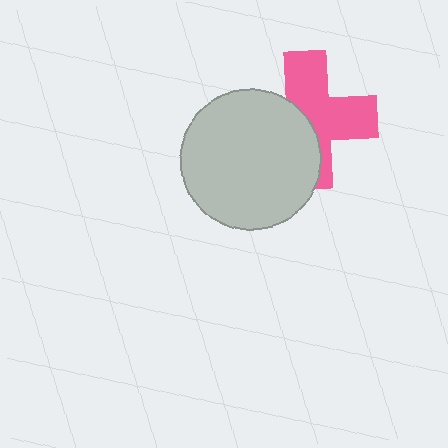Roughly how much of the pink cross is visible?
About half of it is visible (roughly 56%).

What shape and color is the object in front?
The object in front is a light gray circle.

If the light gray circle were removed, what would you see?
You would see the complete pink cross.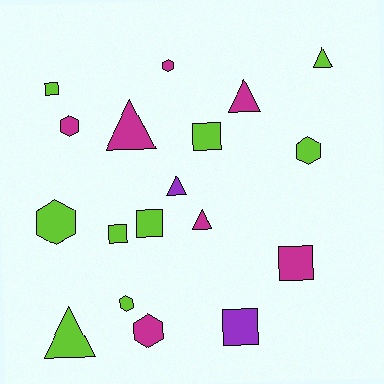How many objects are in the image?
There are 18 objects.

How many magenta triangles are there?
There are 3 magenta triangles.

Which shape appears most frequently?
Hexagon, with 6 objects.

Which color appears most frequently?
Lime, with 9 objects.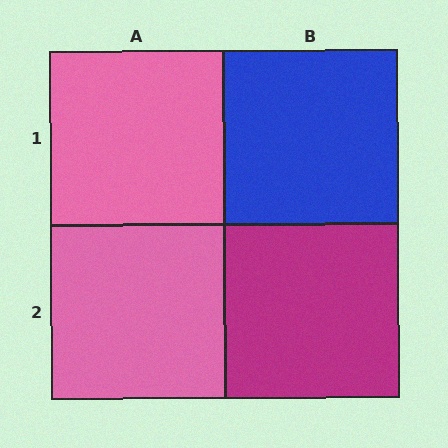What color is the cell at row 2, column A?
Pink.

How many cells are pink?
2 cells are pink.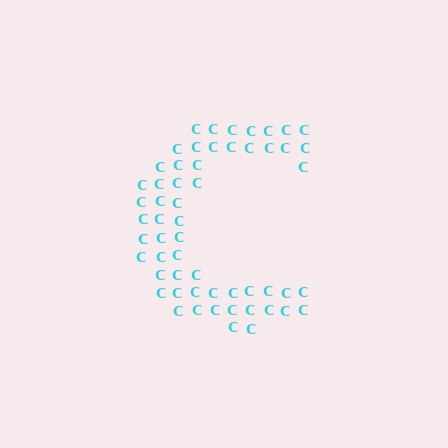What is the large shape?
The large shape is the letter C.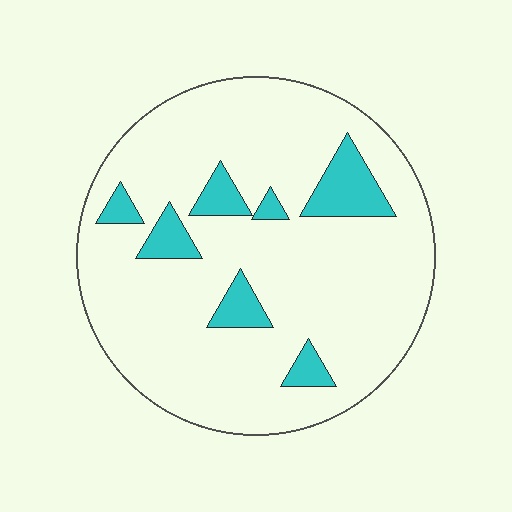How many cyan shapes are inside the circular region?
7.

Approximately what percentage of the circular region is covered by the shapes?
Approximately 15%.